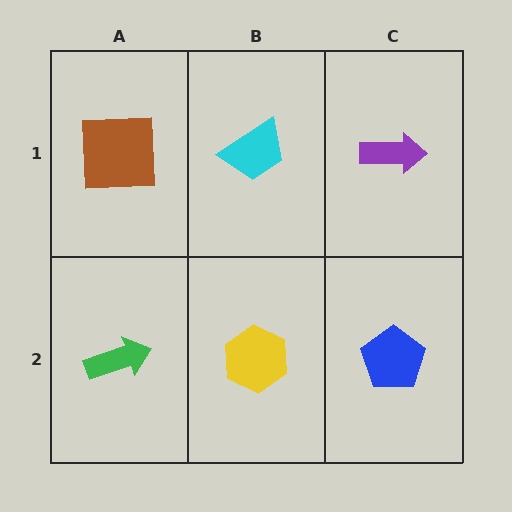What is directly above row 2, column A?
A brown square.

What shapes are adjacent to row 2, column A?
A brown square (row 1, column A), a yellow hexagon (row 2, column B).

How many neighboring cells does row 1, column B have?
3.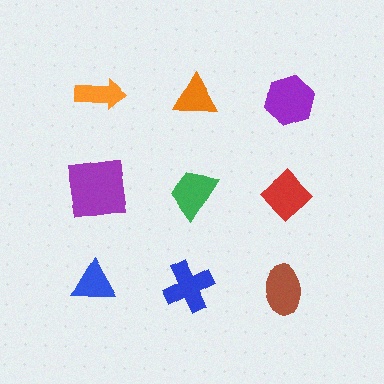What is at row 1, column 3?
A purple hexagon.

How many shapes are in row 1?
3 shapes.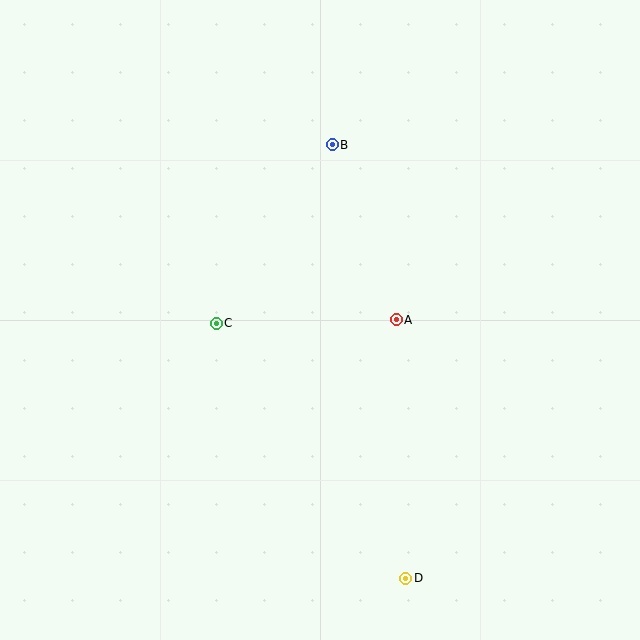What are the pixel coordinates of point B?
Point B is at (332, 145).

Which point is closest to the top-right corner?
Point B is closest to the top-right corner.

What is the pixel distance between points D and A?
The distance between D and A is 259 pixels.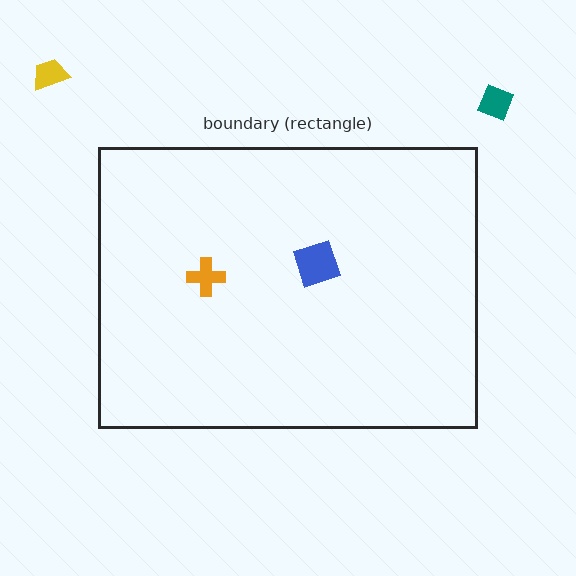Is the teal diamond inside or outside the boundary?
Outside.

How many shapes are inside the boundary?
2 inside, 2 outside.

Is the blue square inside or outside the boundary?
Inside.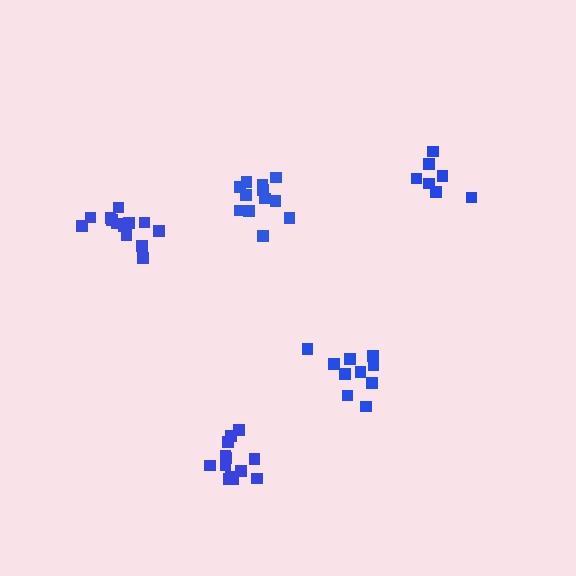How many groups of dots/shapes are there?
There are 5 groups.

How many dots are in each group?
Group 1: 7 dots, Group 2: 12 dots, Group 3: 13 dots, Group 4: 13 dots, Group 5: 10 dots (55 total).